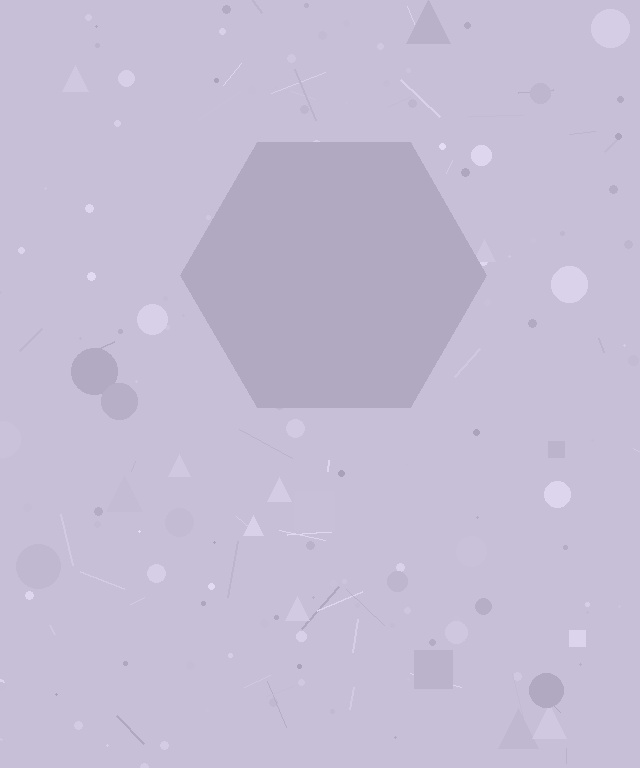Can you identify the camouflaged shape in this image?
The camouflaged shape is a hexagon.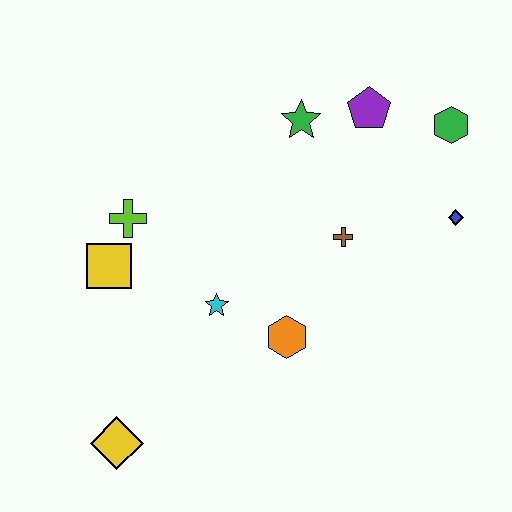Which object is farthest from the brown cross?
The yellow diamond is farthest from the brown cross.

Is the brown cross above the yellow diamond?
Yes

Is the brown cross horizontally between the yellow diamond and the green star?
No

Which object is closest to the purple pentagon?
The green star is closest to the purple pentagon.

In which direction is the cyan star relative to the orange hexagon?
The cyan star is to the left of the orange hexagon.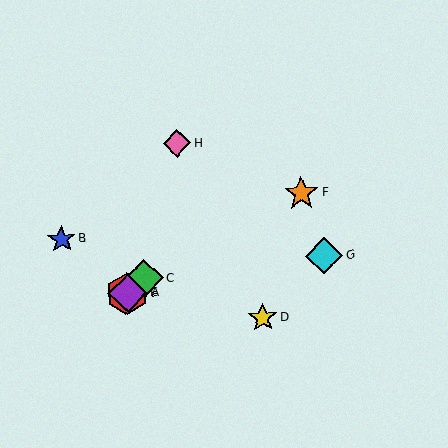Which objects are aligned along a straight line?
Objects A, C, E are aligned along a straight line.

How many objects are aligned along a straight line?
3 objects (A, C, E) are aligned along a straight line.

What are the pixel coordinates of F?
Object F is at (301, 193).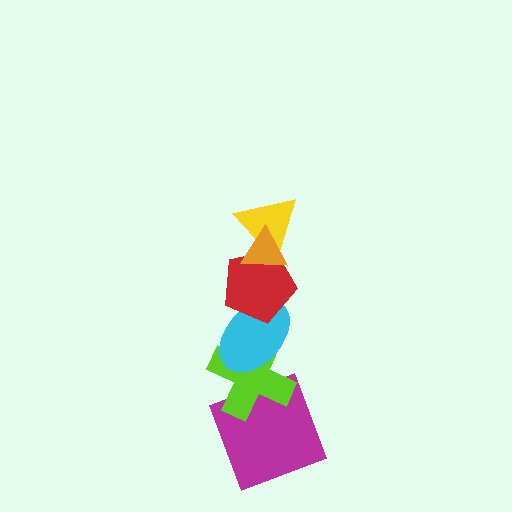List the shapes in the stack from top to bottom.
From top to bottom: the orange triangle, the yellow triangle, the red pentagon, the cyan ellipse, the lime cross, the magenta square.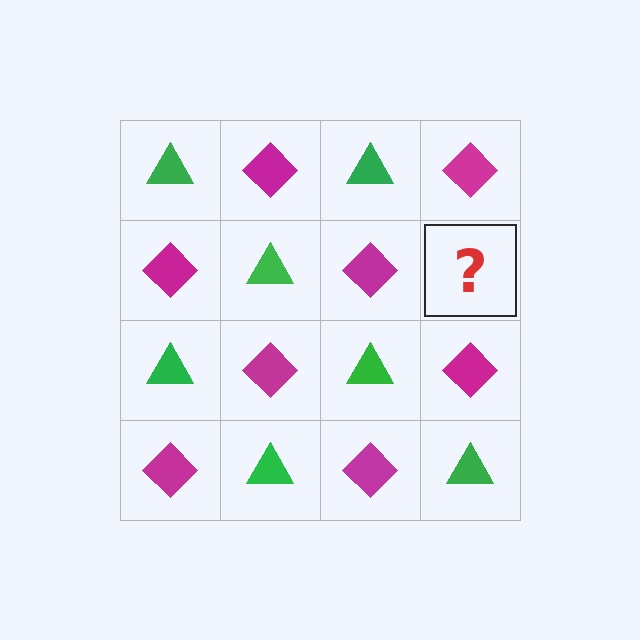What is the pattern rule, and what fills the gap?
The rule is that it alternates green triangle and magenta diamond in a checkerboard pattern. The gap should be filled with a green triangle.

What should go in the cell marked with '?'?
The missing cell should contain a green triangle.